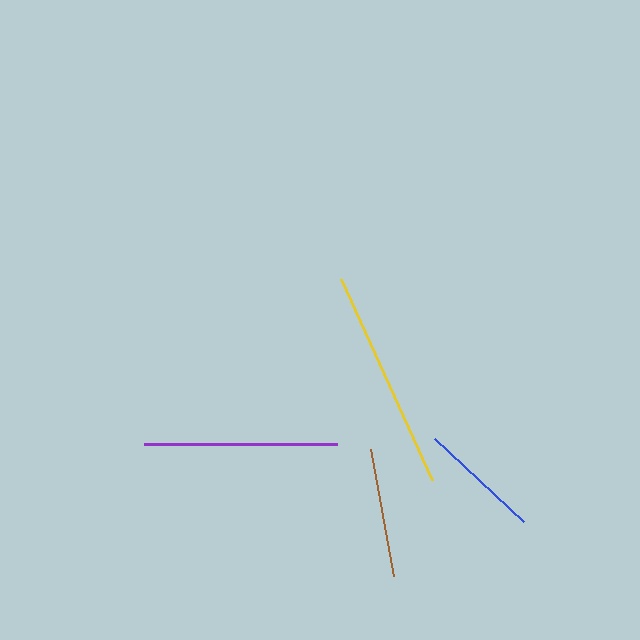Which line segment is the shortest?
The blue line is the shortest at approximately 122 pixels.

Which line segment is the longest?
The yellow line is the longest at approximately 221 pixels.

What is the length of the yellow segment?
The yellow segment is approximately 221 pixels long.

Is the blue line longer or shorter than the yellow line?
The yellow line is longer than the blue line.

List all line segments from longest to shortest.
From longest to shortest: yellow, purple, brown, blue.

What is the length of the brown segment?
The brown segment is approximately 129 pixels long.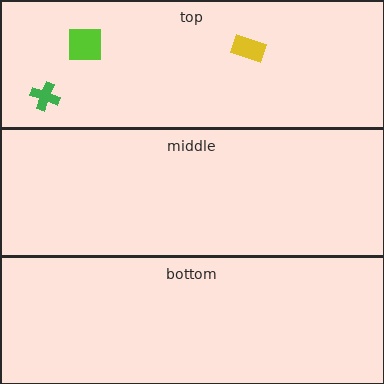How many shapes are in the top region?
3.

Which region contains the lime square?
The top region.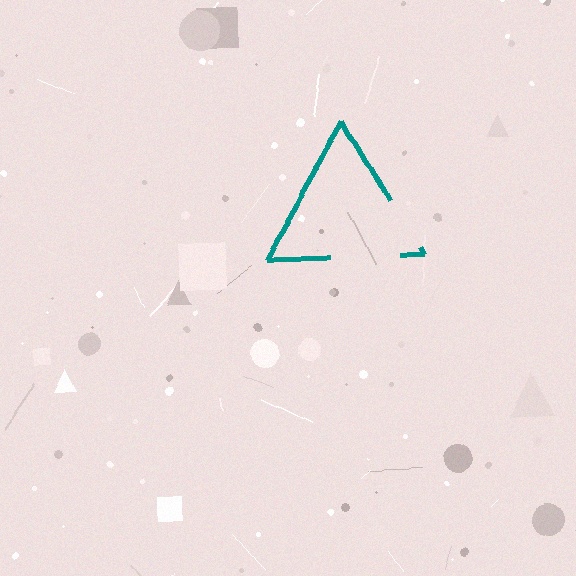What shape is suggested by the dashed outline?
The dashed outline suggests a triangle.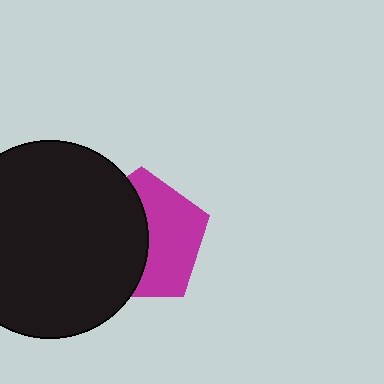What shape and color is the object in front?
The object in front is a black circle.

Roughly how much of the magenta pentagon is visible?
About half of it is visible (roughly 49%).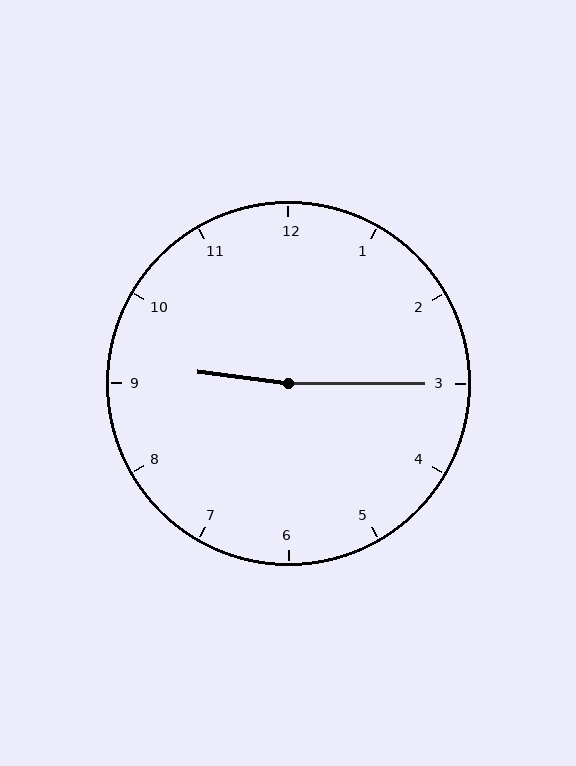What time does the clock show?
9:15.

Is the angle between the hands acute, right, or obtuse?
It is obtuse.